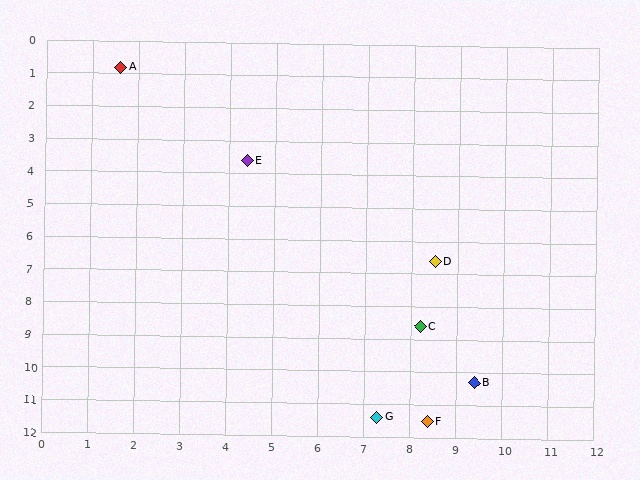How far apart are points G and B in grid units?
Points G and B are about 2.4 grid units apart.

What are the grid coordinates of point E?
Point E is at approximately (4.4, 3.6).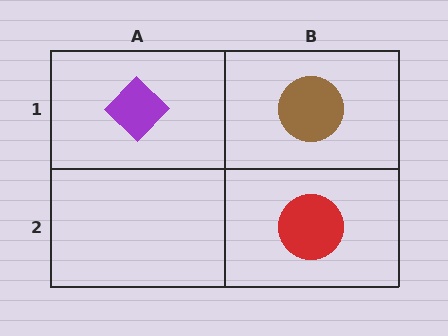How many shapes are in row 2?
1 shape.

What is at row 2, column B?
A red circle.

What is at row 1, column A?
A purple diamond.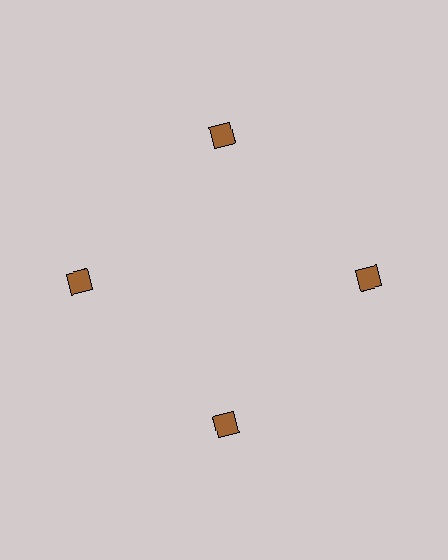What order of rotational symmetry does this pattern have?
This pattern has 4-fold rotational symmetry.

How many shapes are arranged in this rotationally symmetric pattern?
There are 4 shapes, arranged in 4 groups of 1.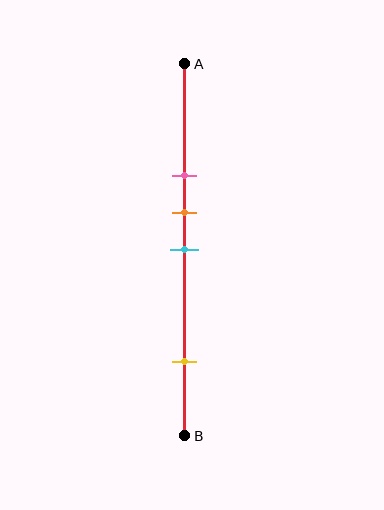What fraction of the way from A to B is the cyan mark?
The cyan mark is approximately 50% (0.5) of the way from A to B.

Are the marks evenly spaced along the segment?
No, the marks are not evenly spaced.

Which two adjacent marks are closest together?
The orange and cyan marks are the closest adjacent pair.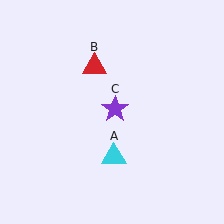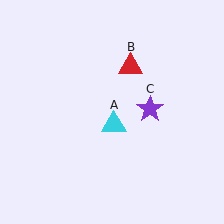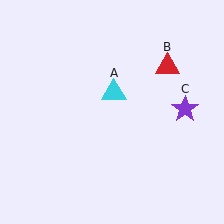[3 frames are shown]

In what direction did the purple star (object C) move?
The purple star (object C) moved right.